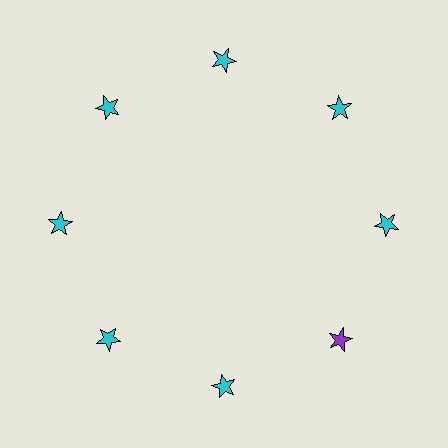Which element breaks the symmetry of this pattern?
The purple star at roughly the 4 o'clock position breaks the symmetry. All other shapes are cyan stars.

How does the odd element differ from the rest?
It has a different color: purple instead of cyan.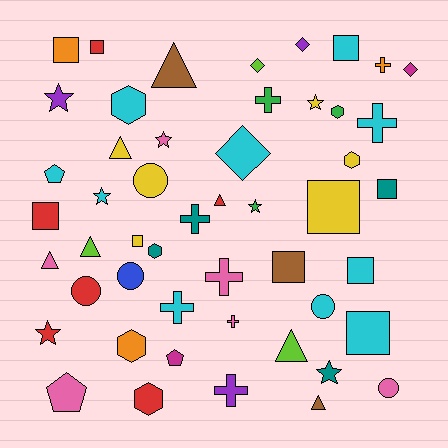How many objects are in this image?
There are 50 objects.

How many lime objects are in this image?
There are 3 lime objects.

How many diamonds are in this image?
There are 4 diamonds.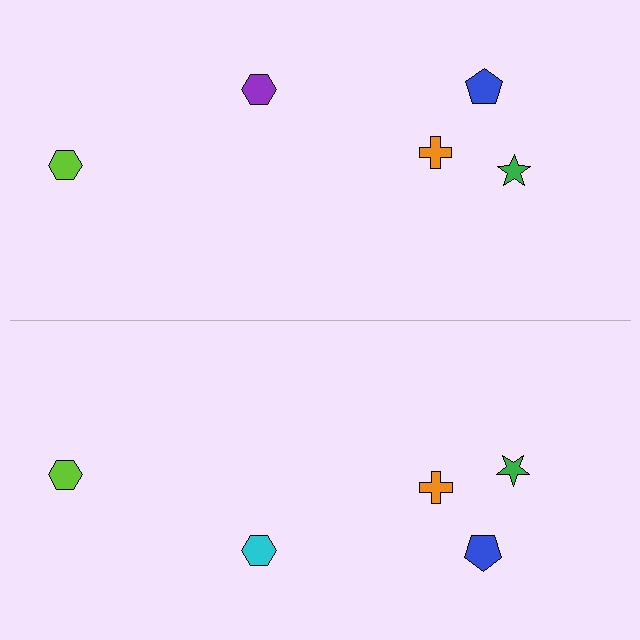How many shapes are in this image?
There are 10 shapes in this image.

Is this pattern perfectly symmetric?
No, the pattern is not perfectly symmetric. The cyan hexagon on the bottom side breaks the symmetry — its mirror counterpart is purple.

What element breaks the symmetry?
The cyan hexagon on the bottom side breaks the symmetry — its mirror counterpart is purple.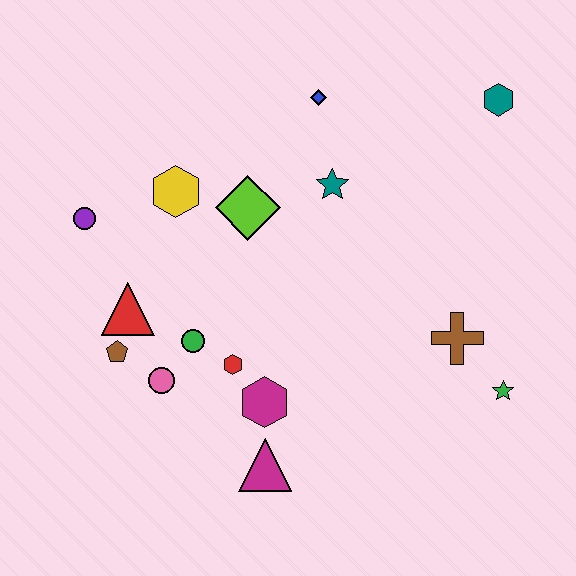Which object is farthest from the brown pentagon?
The teal hexagon is farthest from the brown pentagon.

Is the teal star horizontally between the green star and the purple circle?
Yes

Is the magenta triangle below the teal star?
Yes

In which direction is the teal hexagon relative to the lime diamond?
The teal hexagon is to the right of the lime diamond.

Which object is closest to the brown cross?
The green star is closest to the brown cross.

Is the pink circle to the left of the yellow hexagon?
Yes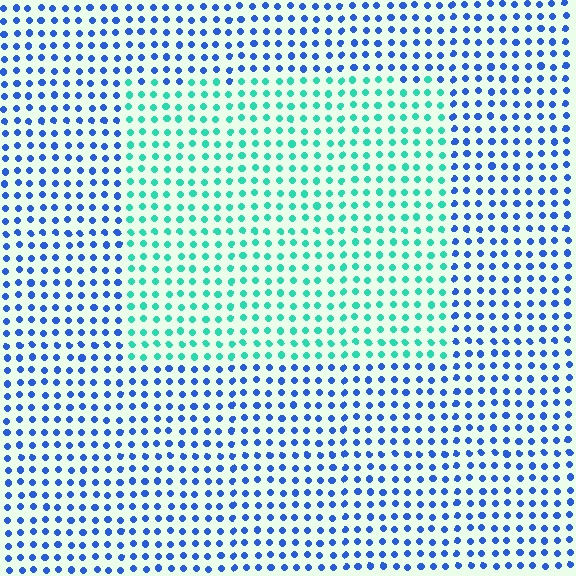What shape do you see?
I see a rectangle.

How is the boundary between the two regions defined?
The boundary is defined purely by a slight shift in hue (about 58 degrees). Spacing, size, and orientation are identical on both sides.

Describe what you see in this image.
The image is filled with small blue elements in a uniform arrangement. A rectangle-shaped region is visible where the elements are tinted to a slightly different hue, forming a subtle color boundary.